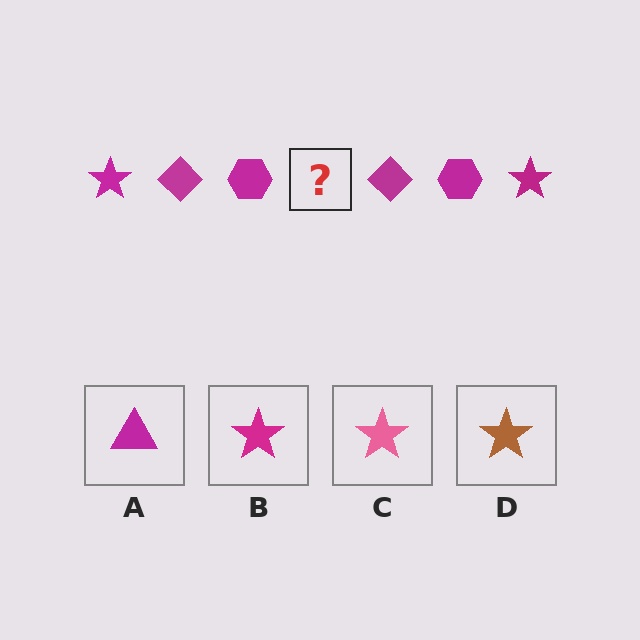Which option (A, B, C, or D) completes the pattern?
B.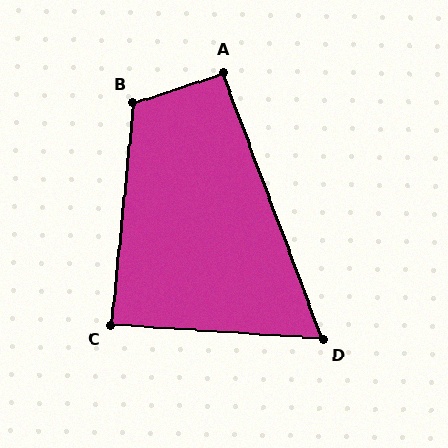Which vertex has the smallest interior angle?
D, at approximately 66 degrees.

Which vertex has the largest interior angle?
B, at approximately 114 degrees.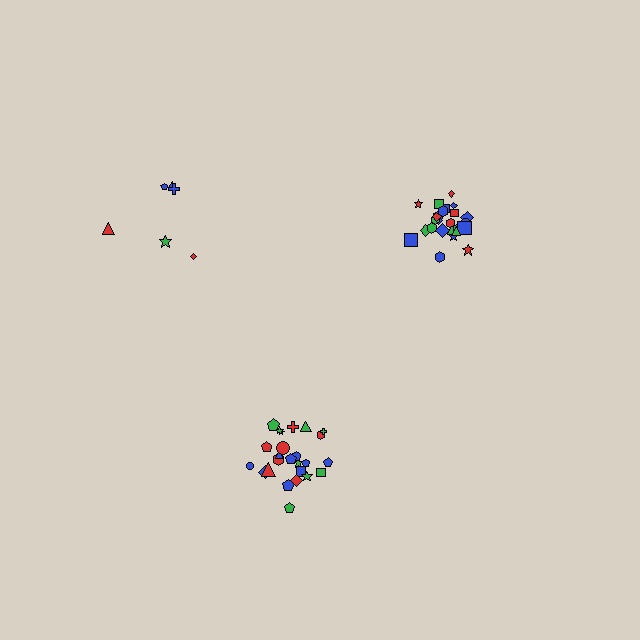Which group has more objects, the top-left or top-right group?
The top-right group.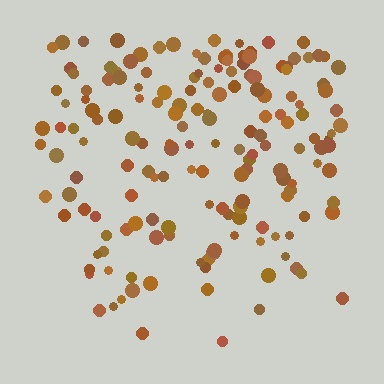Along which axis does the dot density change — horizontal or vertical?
Vertical.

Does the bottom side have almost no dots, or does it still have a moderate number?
Still a moderate number, just noticeably fewer than the top.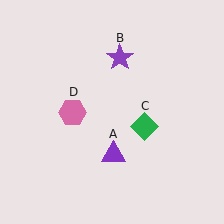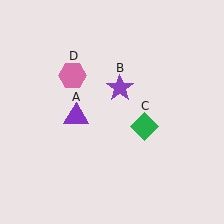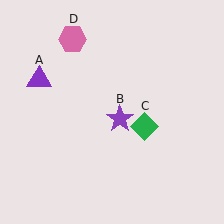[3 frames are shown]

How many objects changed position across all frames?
3 objects changed position: purple triangle (object A), purple star (object B), pink hexagon (object D).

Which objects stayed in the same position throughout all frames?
Green diamond (object C) remained stationary.